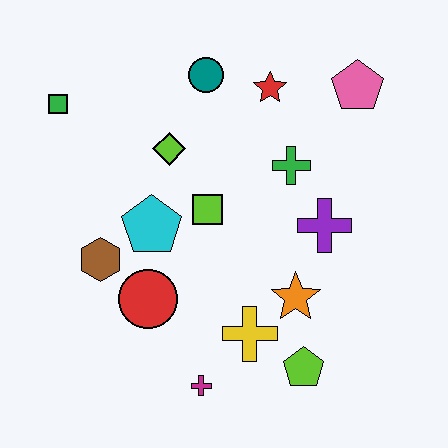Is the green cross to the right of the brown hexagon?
Yes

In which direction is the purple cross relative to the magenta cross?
The purple cross is above the magenta cross.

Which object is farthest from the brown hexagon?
The pink pentagon is farthest from the brown hexagon.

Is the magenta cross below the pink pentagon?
Yes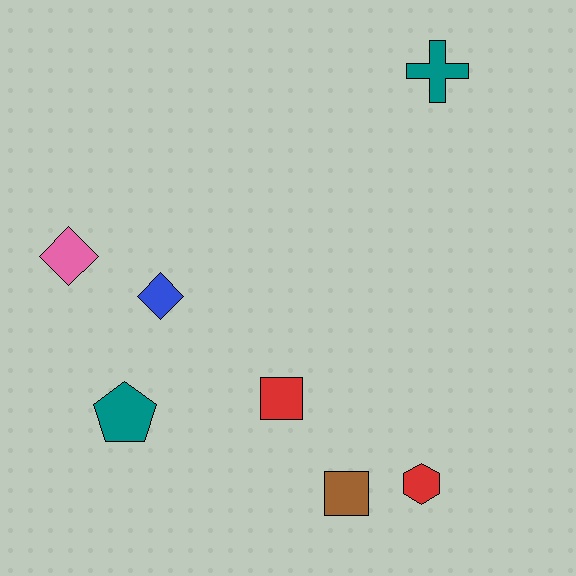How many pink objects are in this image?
There is 1 pink object.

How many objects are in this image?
There are 7 objects.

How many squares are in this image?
There are 2 squares.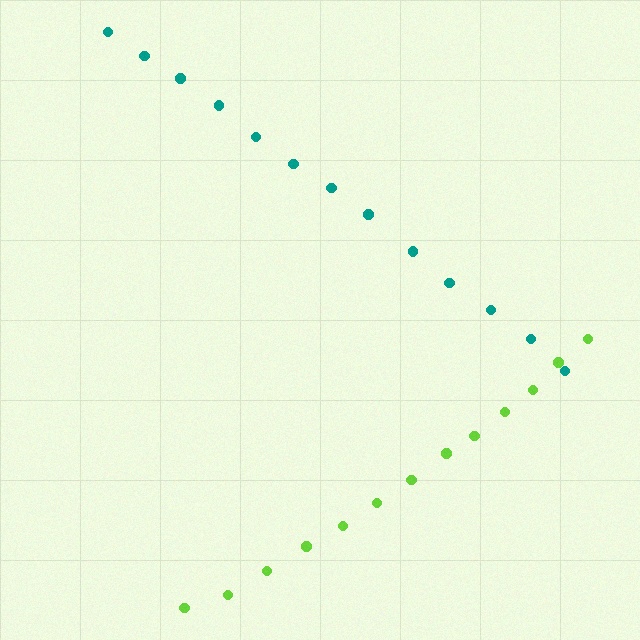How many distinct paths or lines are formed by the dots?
There are 2 distinct paths.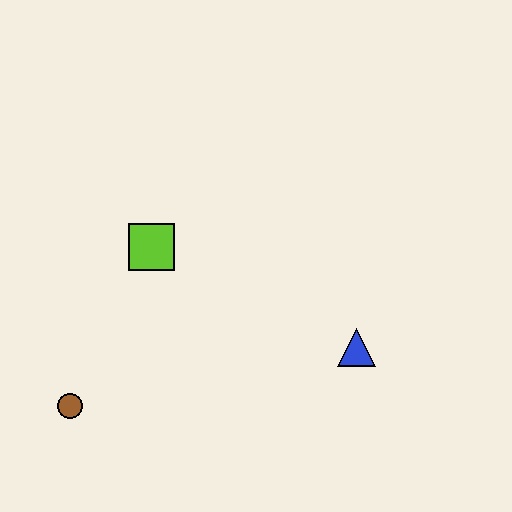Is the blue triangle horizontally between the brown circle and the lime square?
No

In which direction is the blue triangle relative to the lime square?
The blue triangle is to the right of the lime square.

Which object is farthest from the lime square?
The blue triangle is farthest from the lime square.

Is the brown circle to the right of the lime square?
No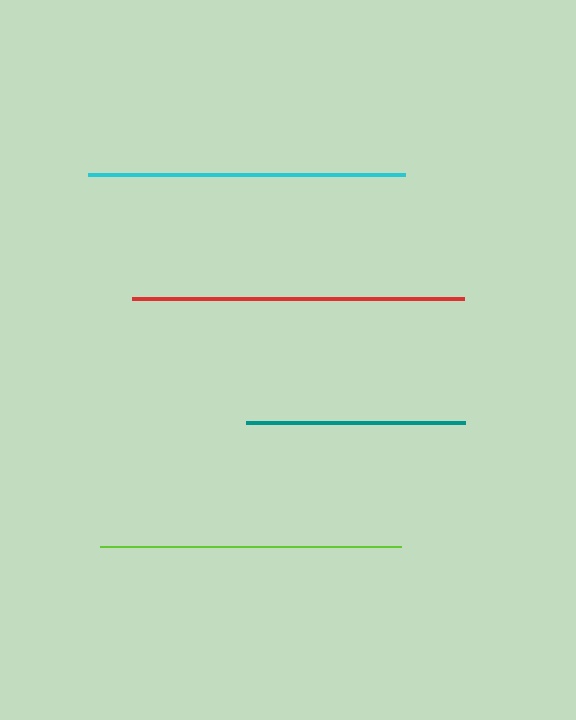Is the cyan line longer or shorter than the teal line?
The cyan line is longer than the teal line.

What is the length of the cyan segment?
The cyan segment is approximately 317 pixels long.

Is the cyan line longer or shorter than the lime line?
The cyan line is longer than the lime line.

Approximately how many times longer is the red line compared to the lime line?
The red line is approximately 1.1 times the length of the lime line.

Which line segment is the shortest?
The teal line is the shortest at approximately 219 pixels.